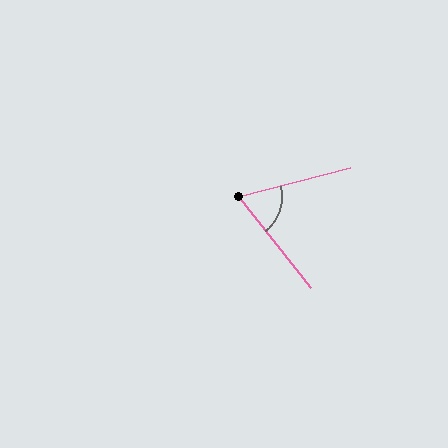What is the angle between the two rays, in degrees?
Approximately 66 degrees.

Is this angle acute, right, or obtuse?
It is acute.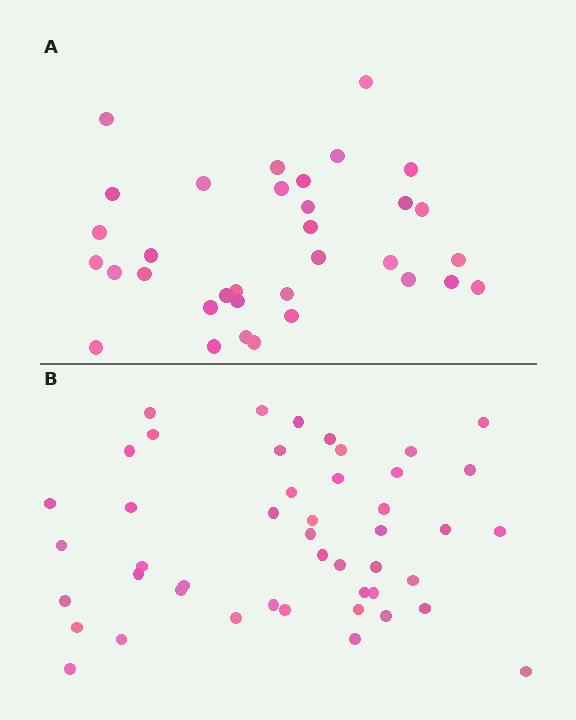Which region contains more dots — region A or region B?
Region B (the bottom region) has more dots.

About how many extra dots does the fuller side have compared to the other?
Region B has roughly 12 or so more dots than region A.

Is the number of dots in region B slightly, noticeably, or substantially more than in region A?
Region B has noticeably more, but not dramatically so. The ratio is roughly 1.4 to 1.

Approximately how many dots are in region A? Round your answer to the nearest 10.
About 30 dots. (The exact count is 34, which rounds to 30.)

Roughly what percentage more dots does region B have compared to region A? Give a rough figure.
About 35% more.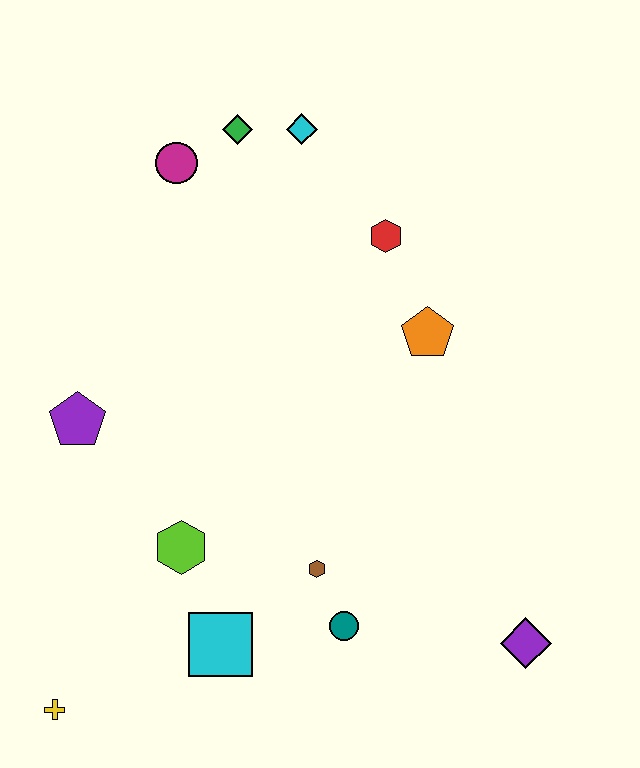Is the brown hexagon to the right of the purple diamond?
No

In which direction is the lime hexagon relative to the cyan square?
The lime hexagon is above the cyan square.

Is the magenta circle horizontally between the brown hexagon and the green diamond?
No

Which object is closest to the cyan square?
The lime hexagon is closest to the cyan square.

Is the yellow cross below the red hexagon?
Yes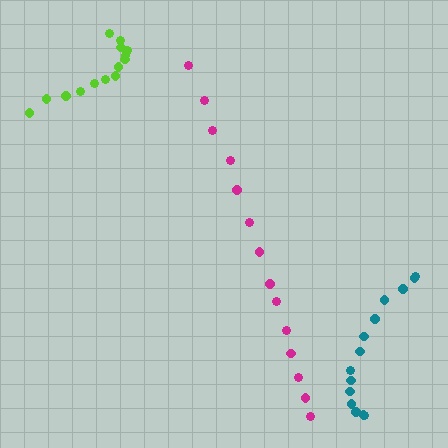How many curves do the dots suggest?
There are 3 distinct paths.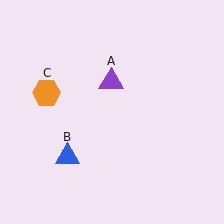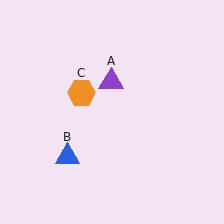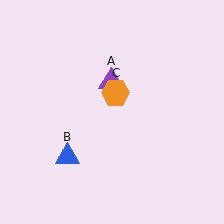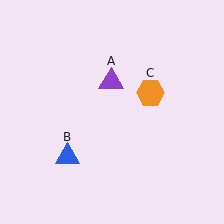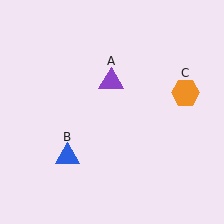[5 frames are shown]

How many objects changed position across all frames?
1 object changed position: orange hexagon (object C).